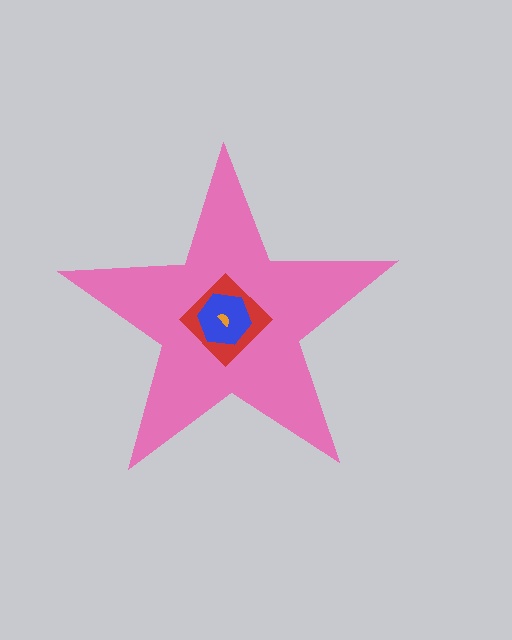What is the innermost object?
The orange semicircle.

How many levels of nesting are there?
4.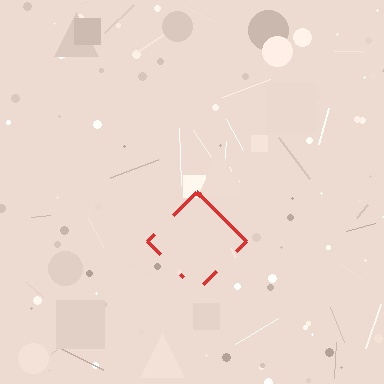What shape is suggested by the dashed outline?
The dashed outline suggests a diamond.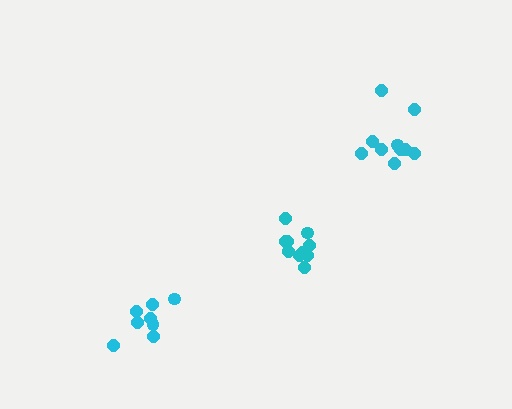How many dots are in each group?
Group 1: 8 dots, Group 2: 10 dots, Group 3: 10 dots (28 total).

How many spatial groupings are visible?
There are 3 spatial groupings.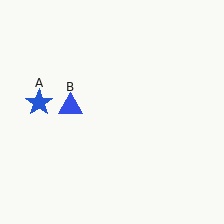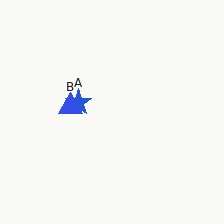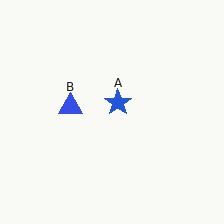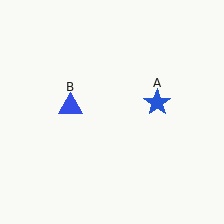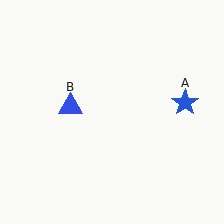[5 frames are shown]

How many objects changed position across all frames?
1 object changed position: blue star (object A).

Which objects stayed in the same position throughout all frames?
Blue triangle (object B) remained stationary.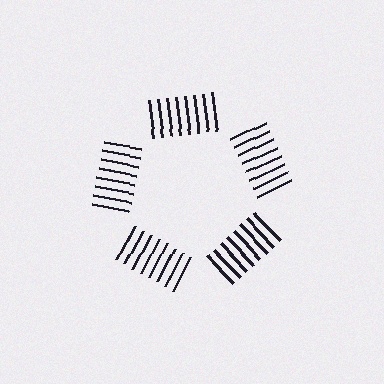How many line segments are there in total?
40 — 8 along each of the 5 edges.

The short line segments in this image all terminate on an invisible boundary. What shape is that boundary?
An illusory pentagon — the line segments terminate on its edges but no continuous stroke is drawn.